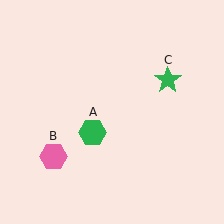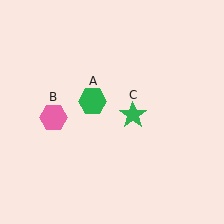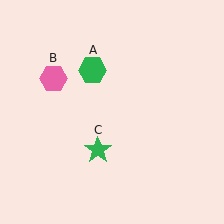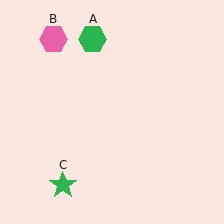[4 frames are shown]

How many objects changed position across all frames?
3 objects changed position: green hexagon (object A), pink hexagon (object B), green star (object C).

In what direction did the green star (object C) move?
The green star (object C) moved down and to the left.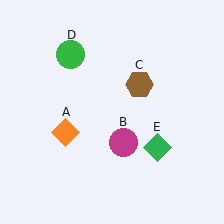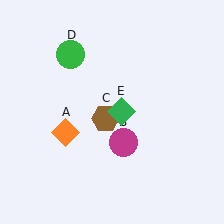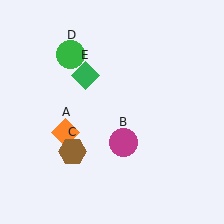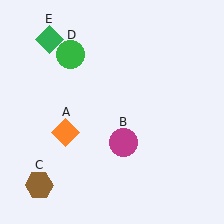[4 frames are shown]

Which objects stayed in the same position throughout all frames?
Orange diamond (object A) and magenta circle (object B) and green circle (object D) remained stationary.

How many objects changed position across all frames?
2 objects changed position: brown hexagon (object C), green diamond (object E).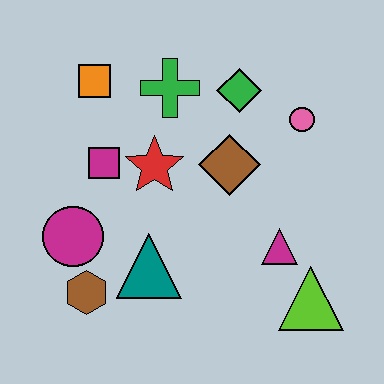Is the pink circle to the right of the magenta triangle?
Yes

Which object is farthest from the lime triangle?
The orange square is farthest from the lime triangle.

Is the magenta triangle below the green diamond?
Yes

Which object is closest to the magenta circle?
The brown hexagon is closest to the magenta circle.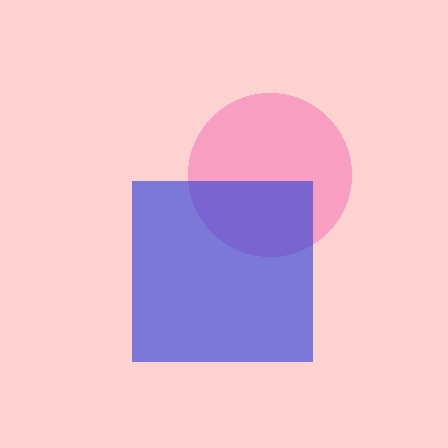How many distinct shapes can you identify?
There are 2 distinct shapes: a pink circle, a blue square.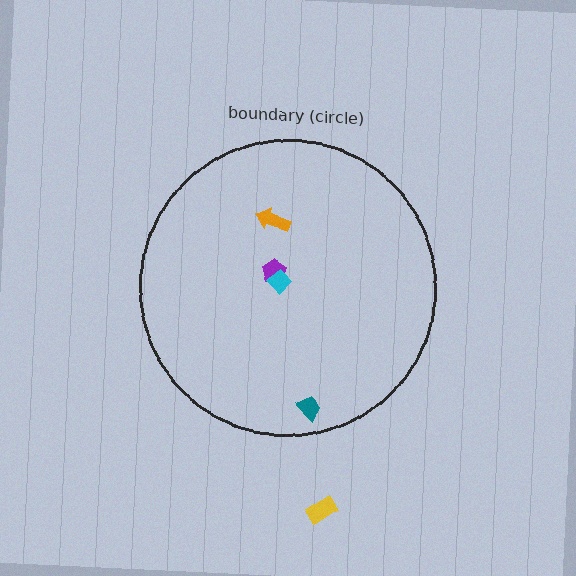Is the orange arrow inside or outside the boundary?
Inside.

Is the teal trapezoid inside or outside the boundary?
Inside.